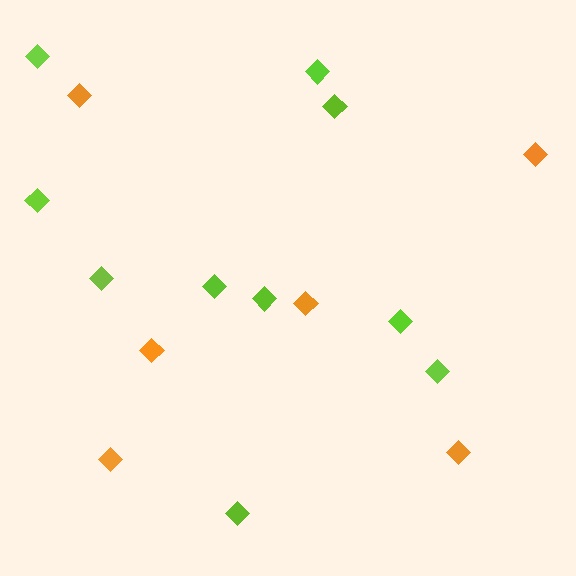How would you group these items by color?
There are 2 groups: one group of orange diamonds (6) and one group of lime diamonds (10).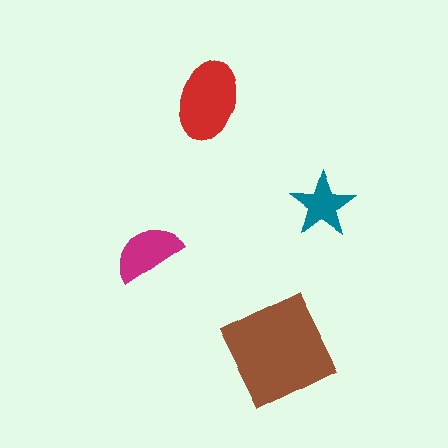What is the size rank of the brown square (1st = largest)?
1st.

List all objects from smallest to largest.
The teal star, the magenta semicircle, the red ellipse, the brown square.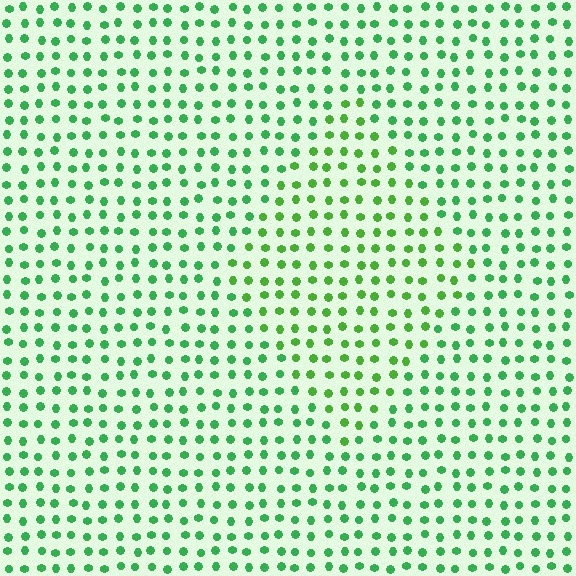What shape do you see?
I see a diamond.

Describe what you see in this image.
The image is filled with small green elements in a uniform arrangement. A diamond-shaped region is visible where the elements are tinted to a slightly different hue, forming a subtle color boundary.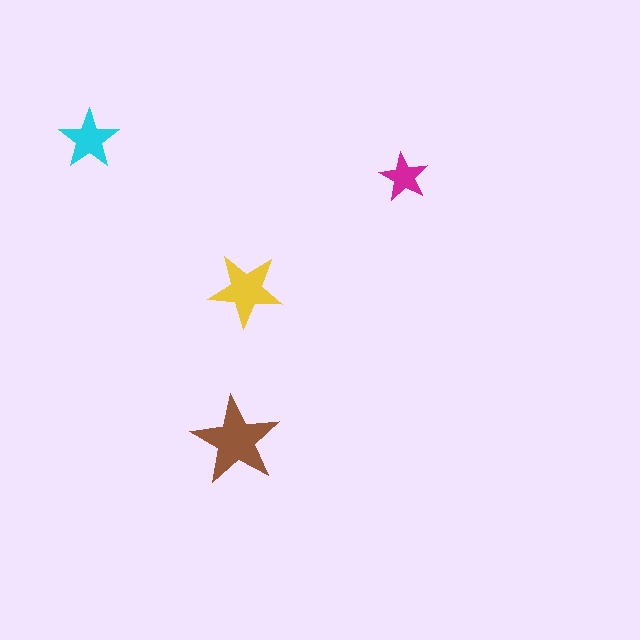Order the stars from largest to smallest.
the brown one, the yellow one, the cyan one, the magenta one.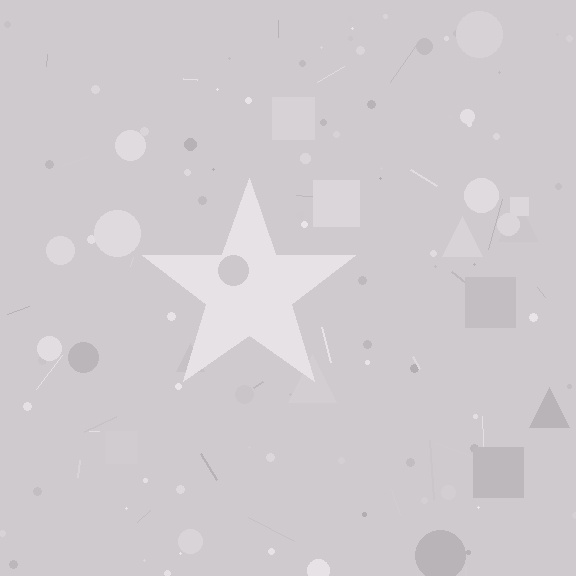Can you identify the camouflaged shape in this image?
The camouflaged shape is a star.